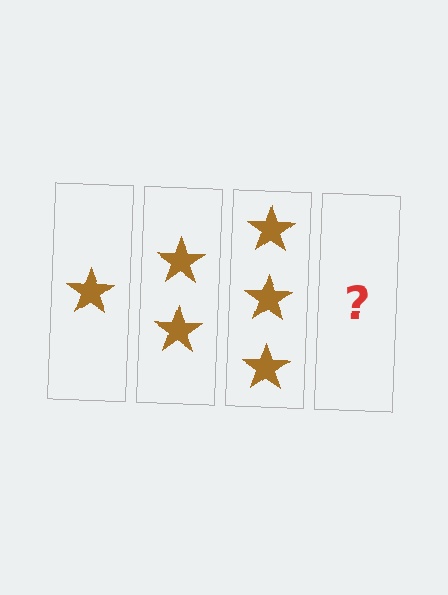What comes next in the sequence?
The next element should be 4 stars.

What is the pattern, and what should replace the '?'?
The pattern is that each step adds one more star. The '?' should be 4 stars.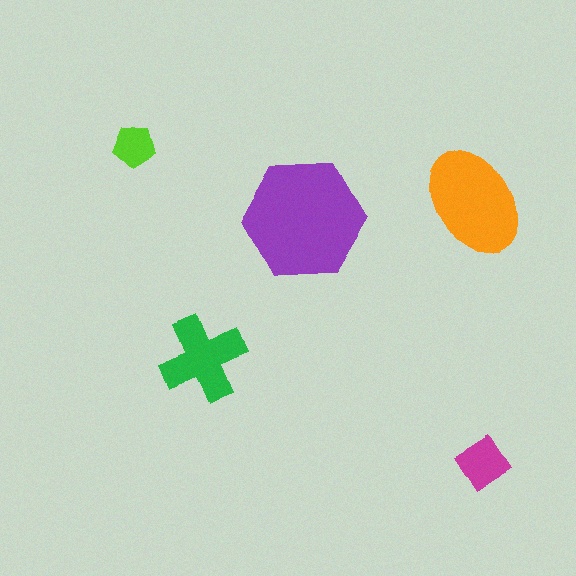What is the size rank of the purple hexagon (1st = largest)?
1st.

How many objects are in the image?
There are 5 objects in the image.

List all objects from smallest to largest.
The lime pentagon, the magenta diamond, the green cross, the orange ellipse, the purple hexagon.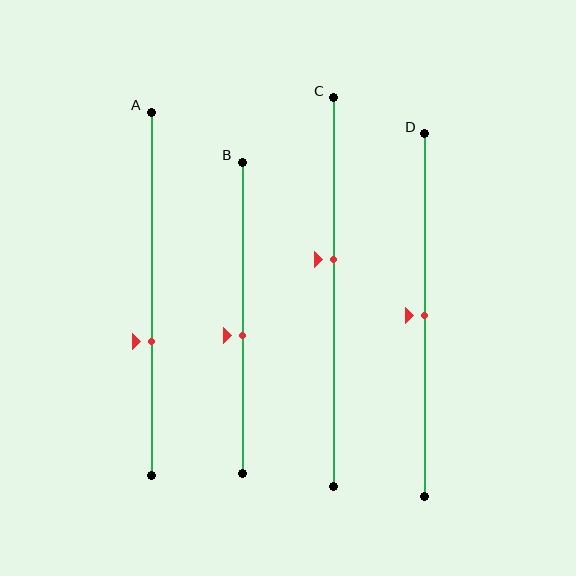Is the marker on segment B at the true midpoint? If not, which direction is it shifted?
No, the marker on segment B is shifted downward by about 6% of the segment length.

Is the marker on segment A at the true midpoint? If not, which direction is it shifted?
No, the marker on segment A is shifted downward by about 13% of the segment length.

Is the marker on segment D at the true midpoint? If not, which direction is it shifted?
Yes, the marker on segment D is at the true midpoint.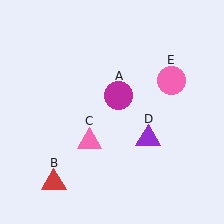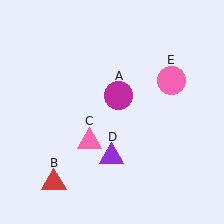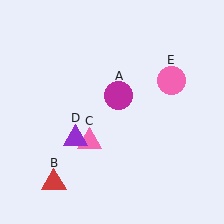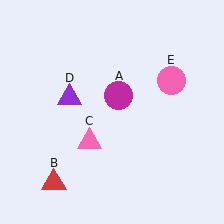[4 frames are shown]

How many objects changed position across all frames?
1 object changed position: purple triangle (object D).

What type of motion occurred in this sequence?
The purple triangle (object D) rotated clockwise around the center of the scene.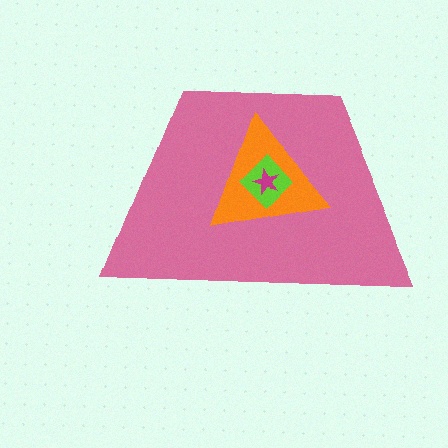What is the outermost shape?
The pink trapezoid.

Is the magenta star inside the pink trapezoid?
Yes.